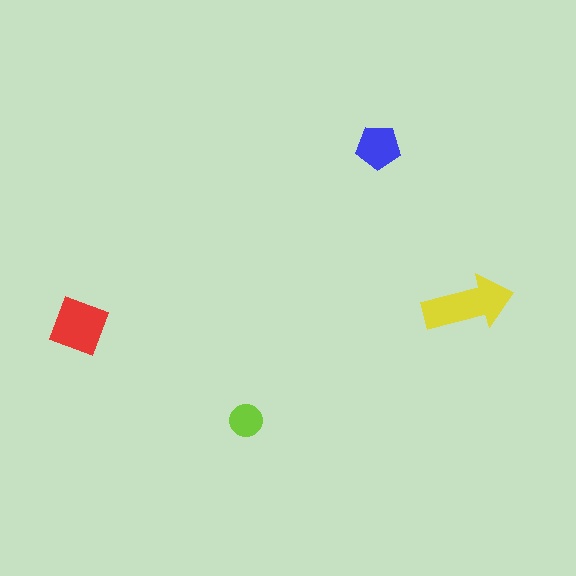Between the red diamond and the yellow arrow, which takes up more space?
The yellow arrow.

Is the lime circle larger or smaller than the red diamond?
Smaller.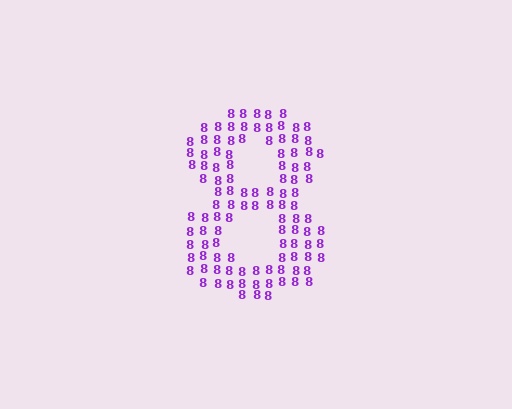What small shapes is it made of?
It is made of small digit 8's.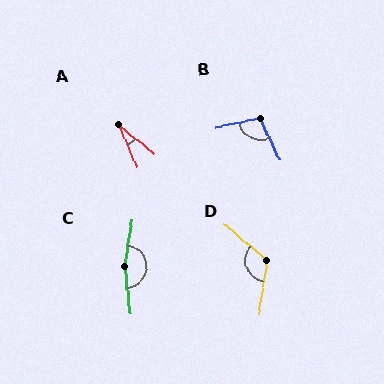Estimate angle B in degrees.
Approximately 103 degrees.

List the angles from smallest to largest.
A (27°), B (103°), D (121°), C (164°).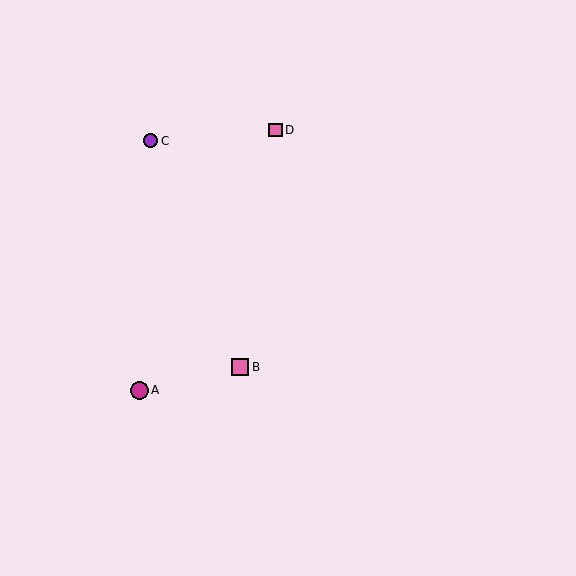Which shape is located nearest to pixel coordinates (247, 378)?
The pink square (labeled B) at (240, 367) is nearest to that location.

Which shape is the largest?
The magenta circle (labeled A) is the largest.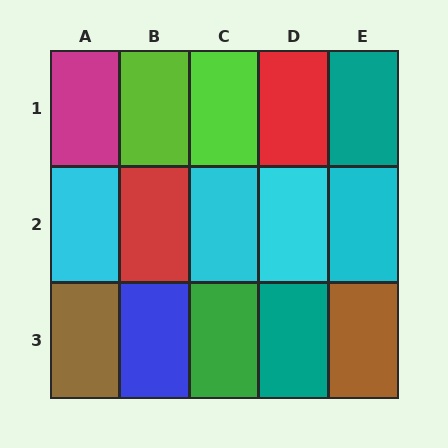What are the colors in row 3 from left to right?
Brown, blue, green, teal, brown.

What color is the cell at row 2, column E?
Cyan.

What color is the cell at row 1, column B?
Lime.